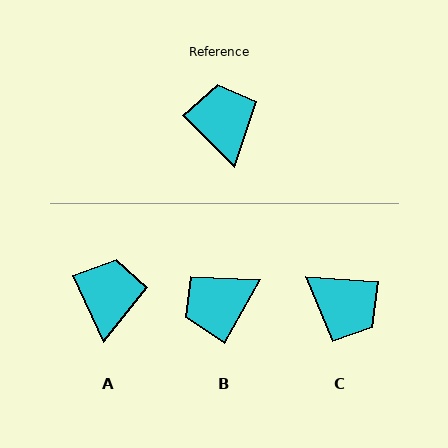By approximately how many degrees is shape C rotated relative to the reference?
Approximately 139 degrees clockwise.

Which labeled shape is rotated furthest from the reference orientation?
C, about 139 degrees away.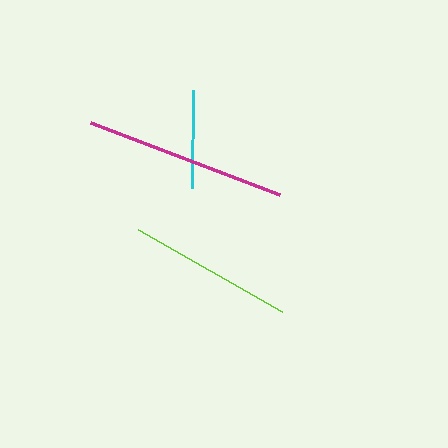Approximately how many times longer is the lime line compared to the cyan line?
The lime line is approximately 1.7 times the length of the cyan line.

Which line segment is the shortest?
The cyan line is the shortest at approximately 98 pixels.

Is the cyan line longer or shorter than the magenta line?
The magenta line is longer than the cyan line.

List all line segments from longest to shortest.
From longest to shortest: magenta, lime, cyan.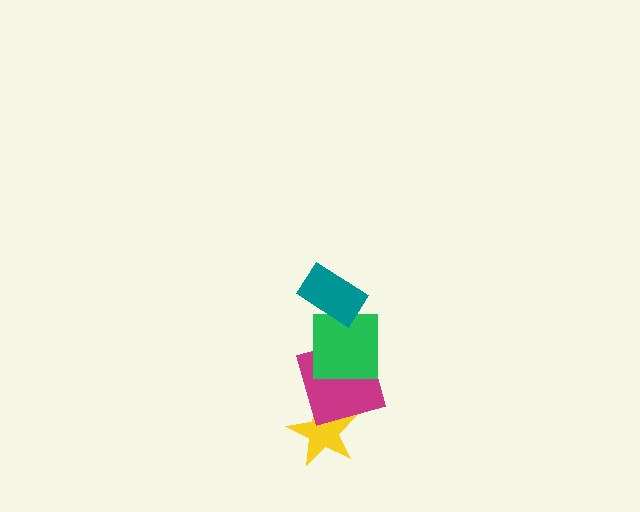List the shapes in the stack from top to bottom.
From top to bottom: the teal rectangle, the green square, the magenta square, the yellow star.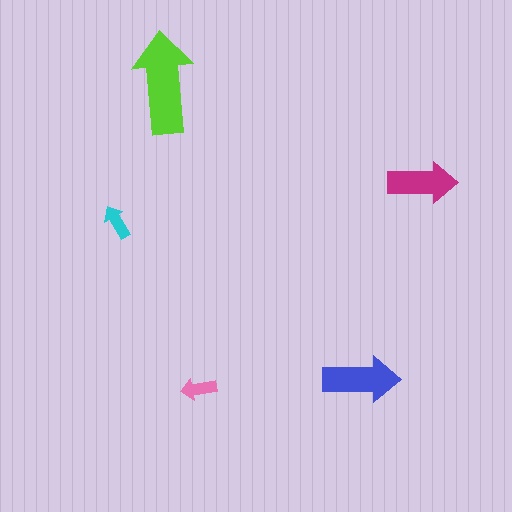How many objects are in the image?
There are 5 objects in the image.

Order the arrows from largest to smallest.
the lime one, the blue one, the magenta one, the pink one, the cyan one.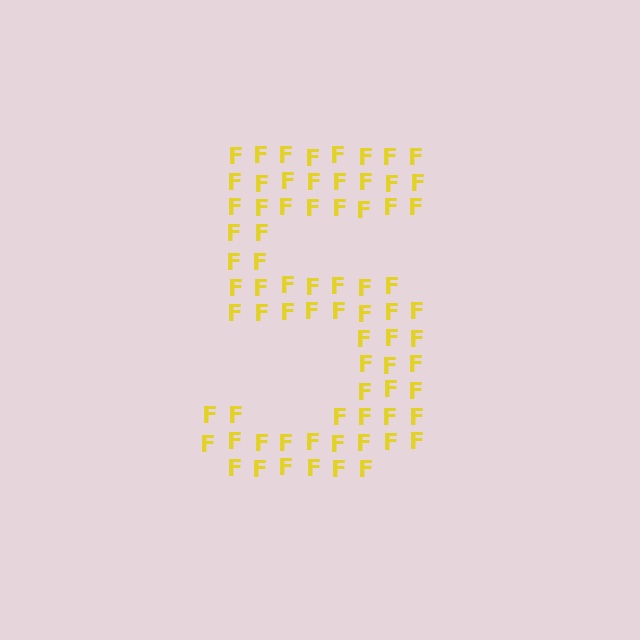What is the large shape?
The large shape is the digit 5.